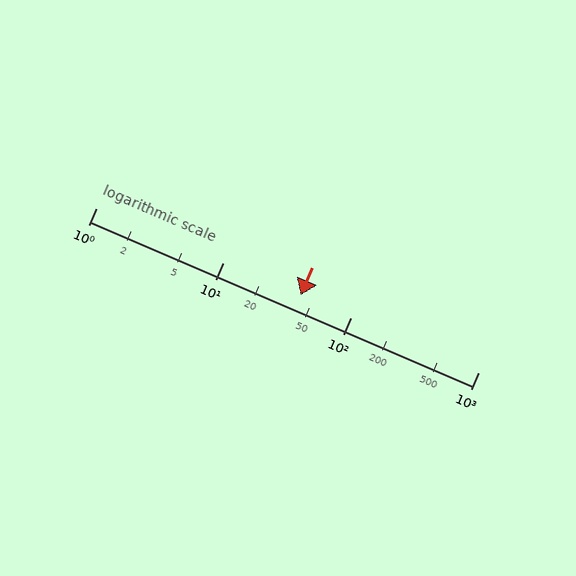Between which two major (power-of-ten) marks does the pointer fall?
The pointer is between 10 and 100.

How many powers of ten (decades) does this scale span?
The scale spans 3 decades, from 1 to 1000.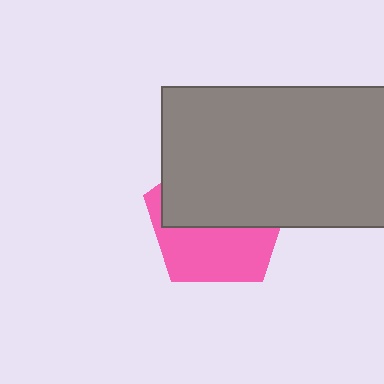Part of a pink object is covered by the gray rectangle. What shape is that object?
It is a pentagon.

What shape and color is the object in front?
The object in front is a gray rectangle.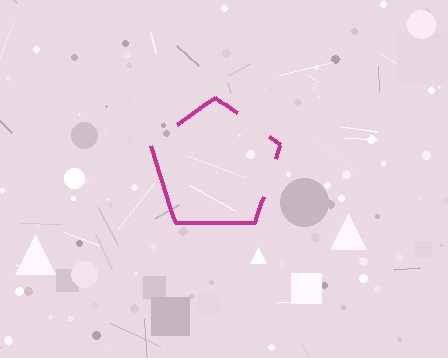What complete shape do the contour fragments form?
The contour fragments form a pentagon.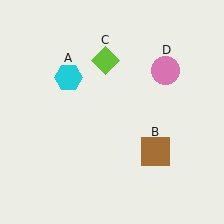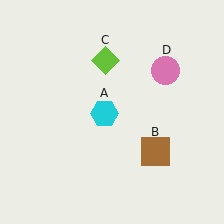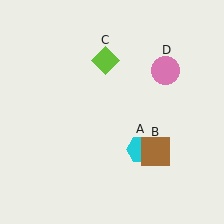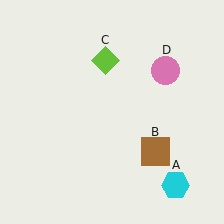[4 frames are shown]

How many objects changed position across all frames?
1 object changed position: cyan hexagon (object A).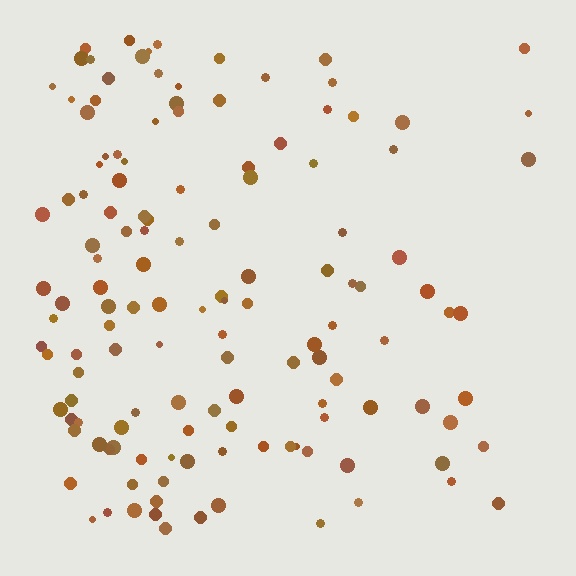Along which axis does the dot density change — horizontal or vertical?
Horizontal.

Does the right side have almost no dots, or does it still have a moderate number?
Still a moderate number, just noticeably fewer than the left.